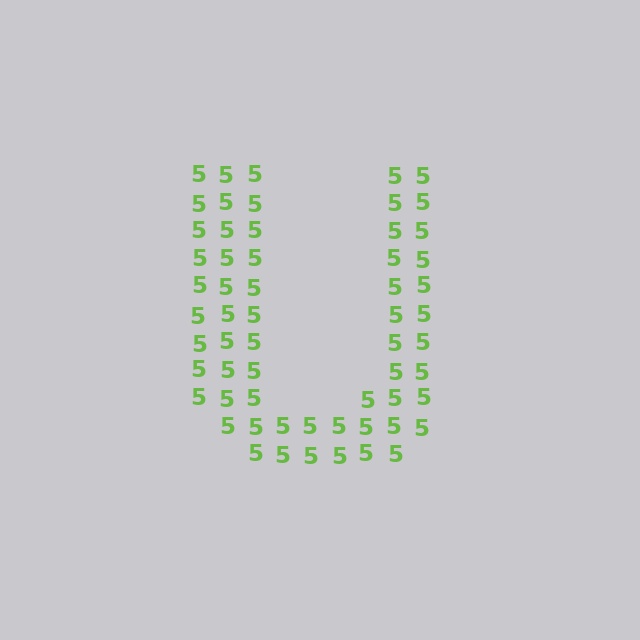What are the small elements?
The small elements are digit 5's.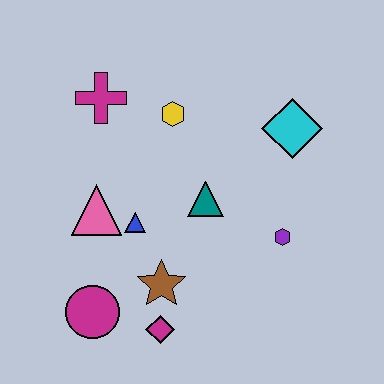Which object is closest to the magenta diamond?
The brown star is closest to the magenta diamond.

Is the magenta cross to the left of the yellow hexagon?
Yes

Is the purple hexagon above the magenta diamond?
Yes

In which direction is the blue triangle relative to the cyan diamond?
The blue triangle is to the left of the cyan diamond.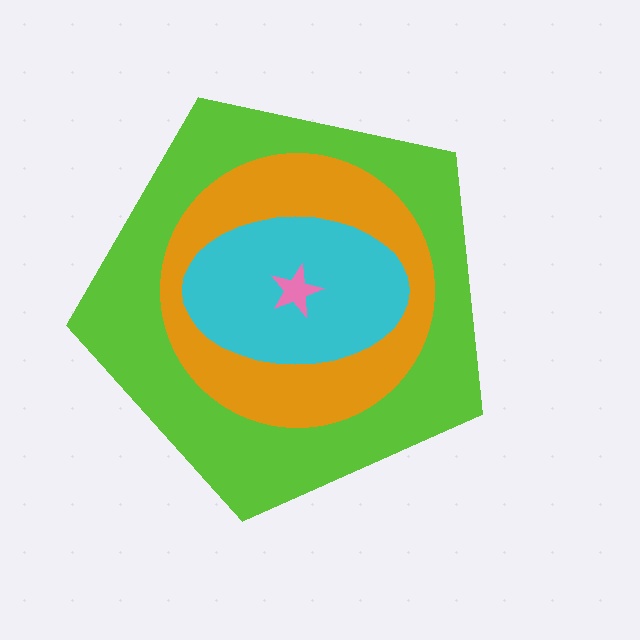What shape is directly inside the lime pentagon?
The orange circle.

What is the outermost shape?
The lime pentagon.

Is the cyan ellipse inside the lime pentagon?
Yes.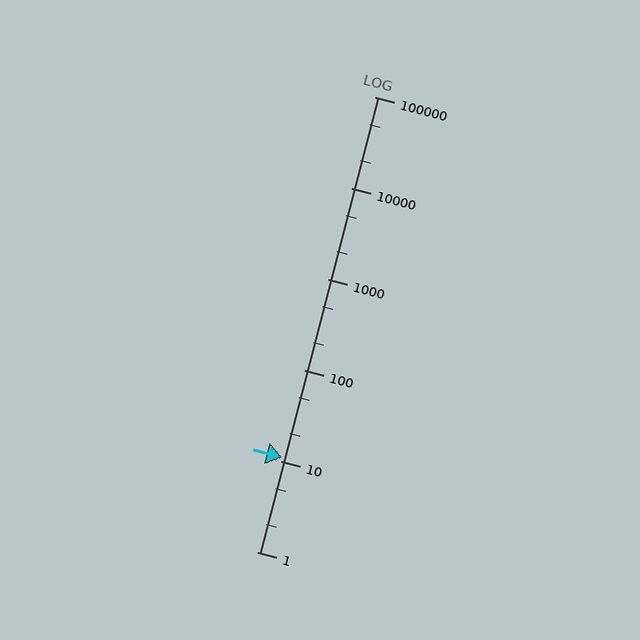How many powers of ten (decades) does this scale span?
The scale spans 5 decades, from 1 to 100000.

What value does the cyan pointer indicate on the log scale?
The pointer indicates approximately 11.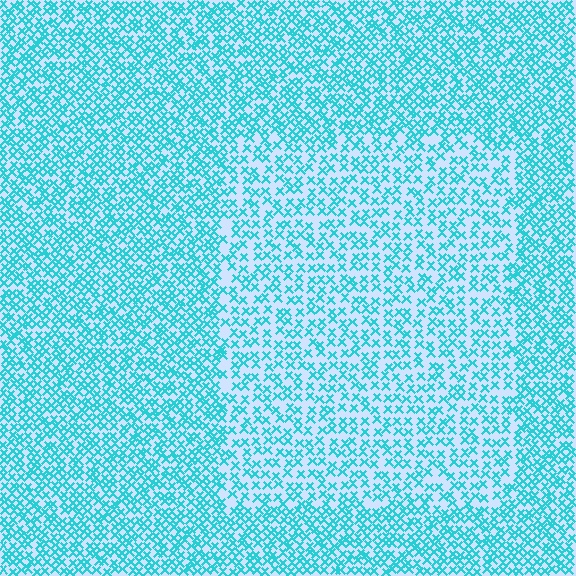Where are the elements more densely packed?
The elements are more densely packed outside the rectangle boundary.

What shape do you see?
I see a rectangle.